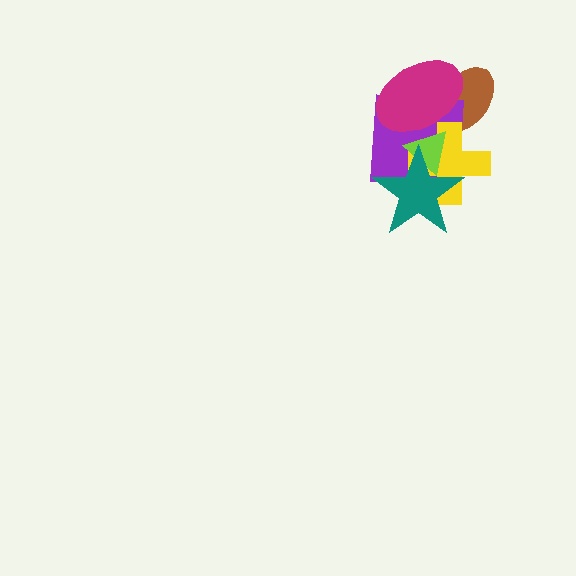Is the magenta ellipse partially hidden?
No, no other shape covers it.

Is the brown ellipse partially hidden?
Yes, it is partially covered by another shape.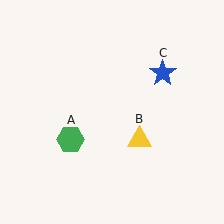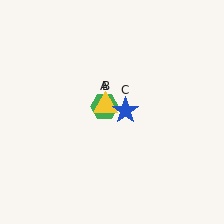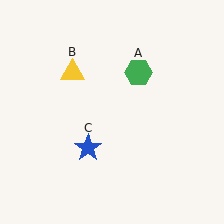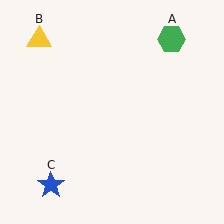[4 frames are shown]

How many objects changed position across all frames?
3 objects changed position: green hexagon (object A), yellow triangle (object B), blue star (object C).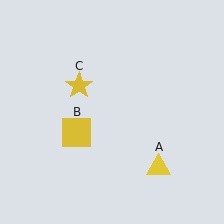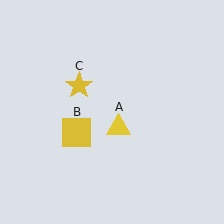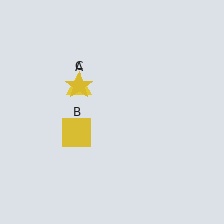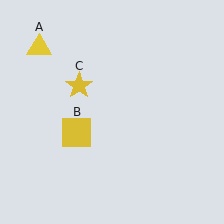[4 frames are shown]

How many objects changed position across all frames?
1 object changed position: yellow triangle (object A).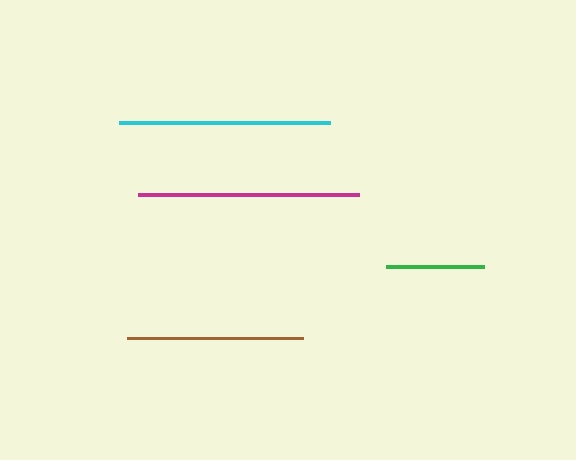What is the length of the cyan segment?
The cyan segment is approximately 212 pixels long.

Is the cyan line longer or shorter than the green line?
The cyan line is longer than the green line.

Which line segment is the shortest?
The green line is the shortest at approximately 97 pixels.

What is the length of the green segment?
The green segment is approximately 97 pixels long.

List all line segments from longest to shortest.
From longest to shortest: magenta, cyan, brown, green.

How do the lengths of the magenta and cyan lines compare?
The magenta and cyan lines are approximately the same length.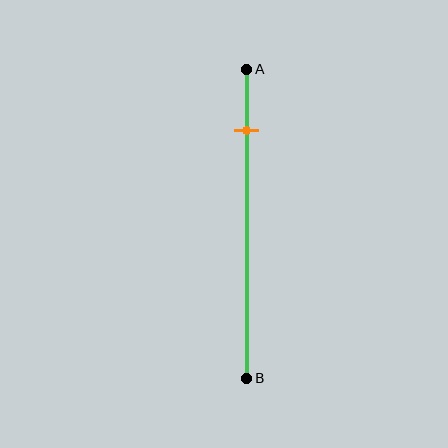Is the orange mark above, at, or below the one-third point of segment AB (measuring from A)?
The orange mark is above the one-third point of segment AB.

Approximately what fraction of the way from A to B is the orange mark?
The orange mark is approximately 20% of the way from A to B.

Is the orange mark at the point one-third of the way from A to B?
No, the mark is at about 20% from A, not at the 33% one-third point.